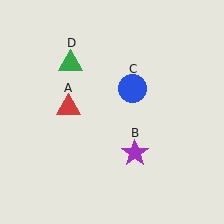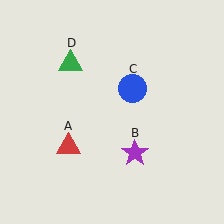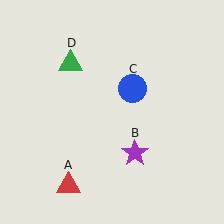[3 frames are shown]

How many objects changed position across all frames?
1 object changed position: red triangle (object A).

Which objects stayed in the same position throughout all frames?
Purple star (object B) and blue circle (object C) and green triangle (object D) remained stationary.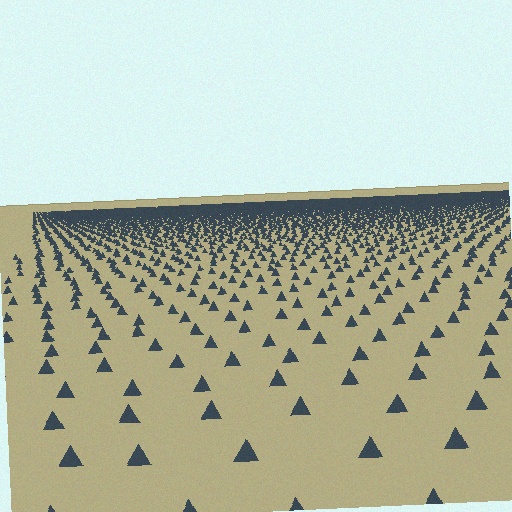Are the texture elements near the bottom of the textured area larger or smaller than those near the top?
Larger. Near the bottom, elements are closer to the viewer and appear at a bigger on-screen size.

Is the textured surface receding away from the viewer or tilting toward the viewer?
The surface is receding away from the viewer. Texture elements get smaller and denser toward the top.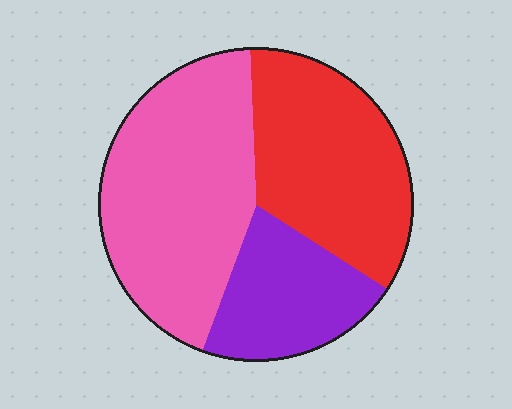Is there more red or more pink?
Pink.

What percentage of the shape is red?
Red covers 35% of the shape.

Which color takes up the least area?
Purple, at roughly 20%.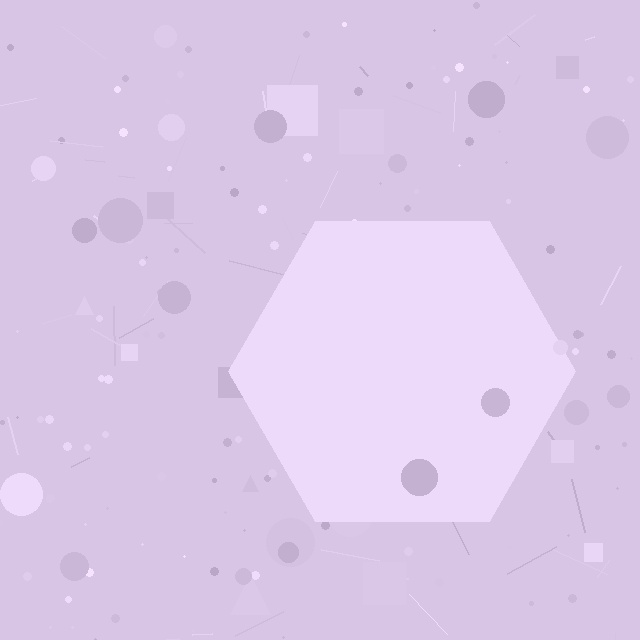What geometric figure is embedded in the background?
A hexagon is embedded in the background.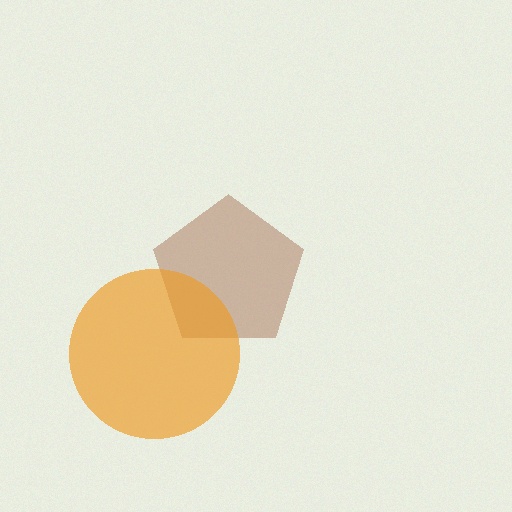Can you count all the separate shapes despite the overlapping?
Yes, there are 2 separate shapes.